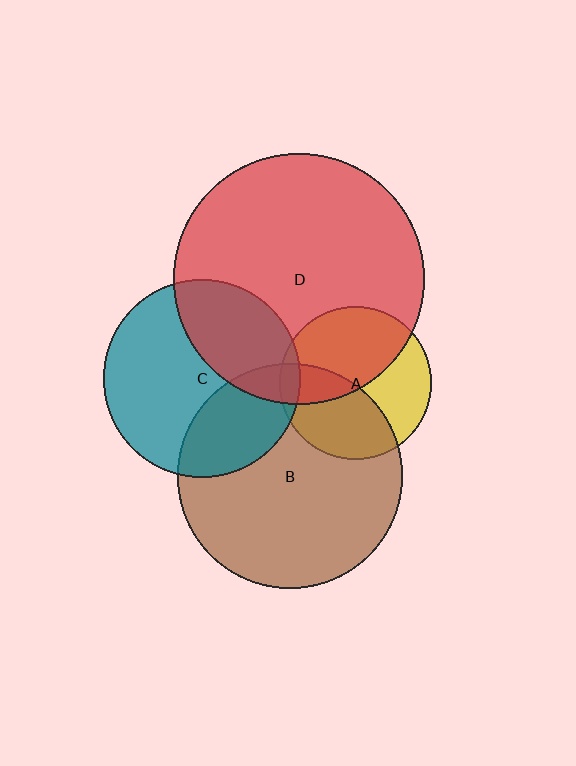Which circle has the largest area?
Circle D (red).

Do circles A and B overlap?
Yes.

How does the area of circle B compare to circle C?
Approximately 1.3 times.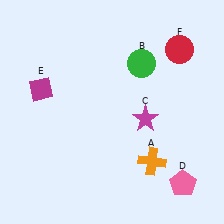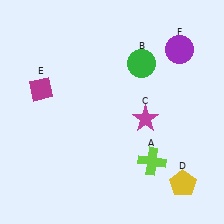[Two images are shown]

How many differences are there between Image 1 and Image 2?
There are 3 differences between the two images.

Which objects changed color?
A changed from orange to lime. D changed from pink to yellow. F changed from red to purple.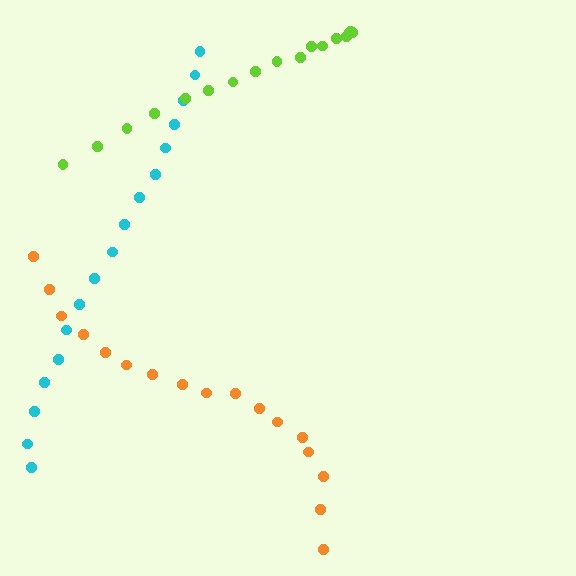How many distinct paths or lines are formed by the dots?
There are 3 distinct paths.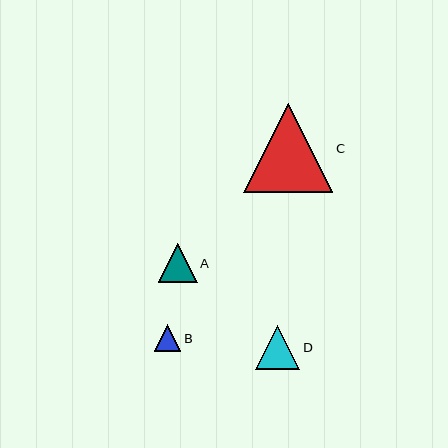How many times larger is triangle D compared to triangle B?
Triangle D is approximately 1.7 times the size of triangle B.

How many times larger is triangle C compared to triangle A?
Triangle C is approximately 2.3 times the size of triangle A.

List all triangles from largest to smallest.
From largest to smallest: C, D, A, B.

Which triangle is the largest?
Triangle C is the largest with a size of approximately 89 pixels.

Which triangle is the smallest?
Triangle B is the smallest with a size of approximately 27 pixels.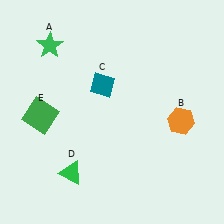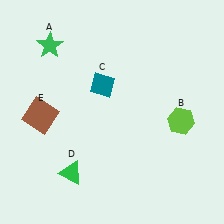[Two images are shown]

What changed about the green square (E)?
In Image 1, E is green. In Image 2, it changed to brown.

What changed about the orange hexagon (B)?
In Image 1, B is orange. In Image 2, it changed to lime.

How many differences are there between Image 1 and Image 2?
There are 2 differences between the two images.